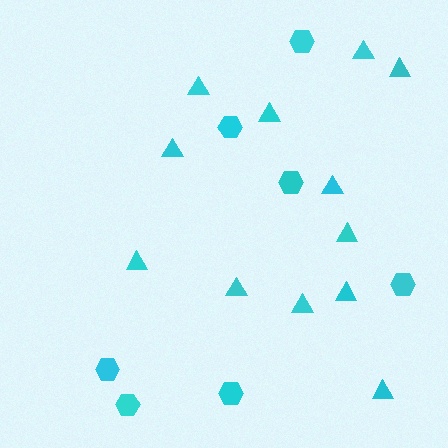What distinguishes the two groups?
There are 2 groups: one group of triangles (12) and one group of hexagons (7).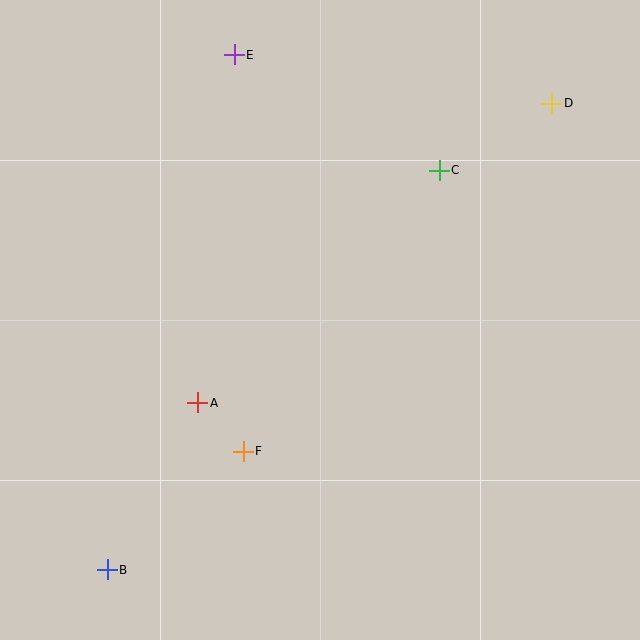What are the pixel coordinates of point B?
Point B is at (107, 570).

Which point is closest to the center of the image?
Point A at (198, 403) is closest to the center.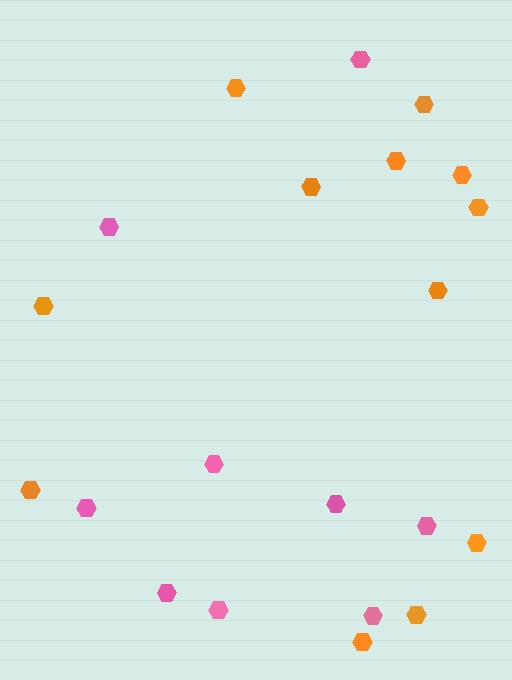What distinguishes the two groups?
There are 2 groups: one group of pink hexagons (9) and one group of orange hexagons (12).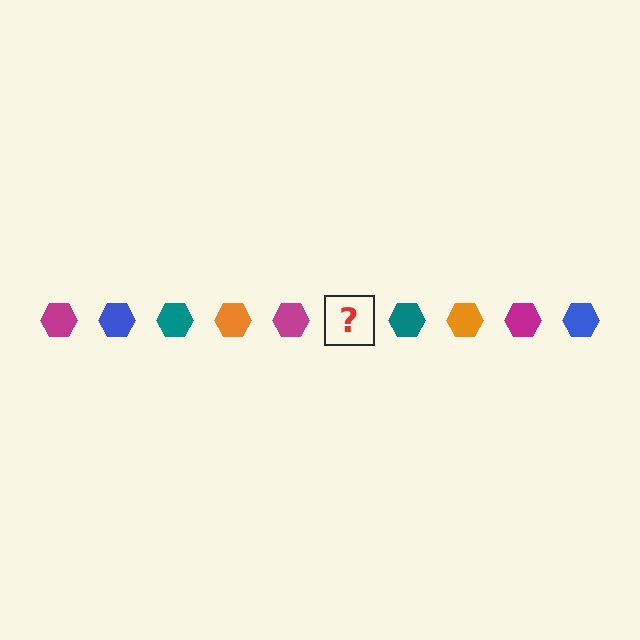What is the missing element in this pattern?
The missing element is a blue hexagon.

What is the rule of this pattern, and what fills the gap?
The rule is that the pattern cycles through magenta, blue, teal, orange hexagons. The gap should be filled with a blue hexagon.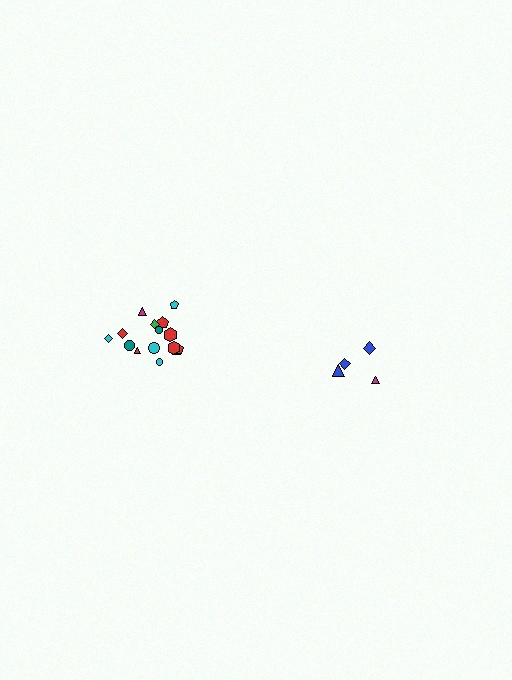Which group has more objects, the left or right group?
The left group.